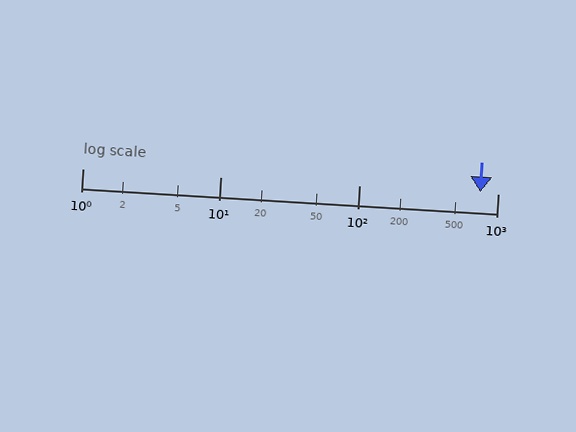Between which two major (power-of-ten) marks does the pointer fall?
The pointer is between 100 and 1000.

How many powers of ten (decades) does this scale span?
The scale spans 3 decades, from 1 to 1000.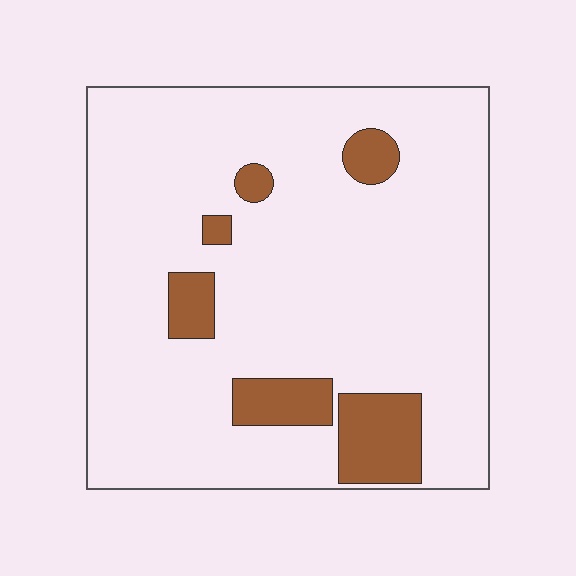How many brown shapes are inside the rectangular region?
6.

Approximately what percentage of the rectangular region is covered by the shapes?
Approximately 10%.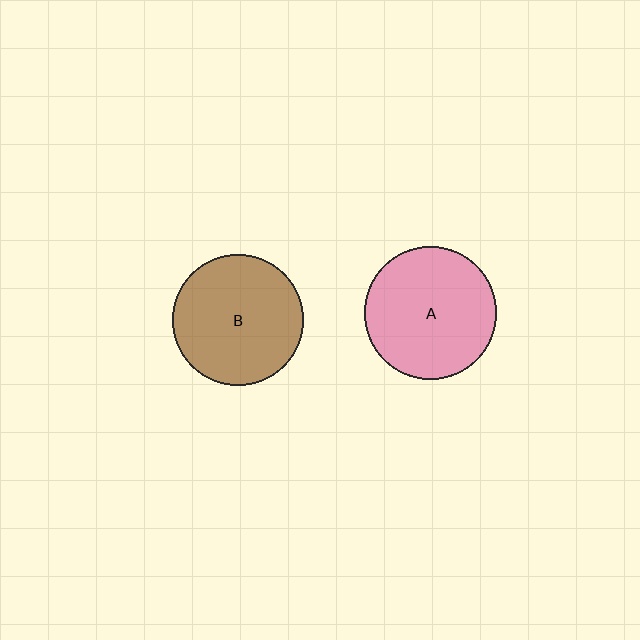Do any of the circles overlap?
No, none of the circles overlap.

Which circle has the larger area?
Circle A (pink).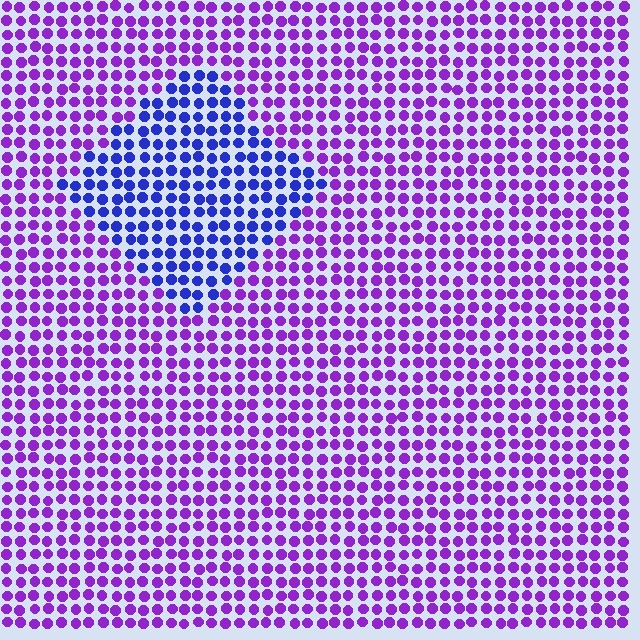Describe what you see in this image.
The image is filled with small purple elements in a uniform arrangement. A diamond-shaped region is visible where the elements are tinted to a slightly different hue, forming a subtle color boundary.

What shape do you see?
I see a diamond.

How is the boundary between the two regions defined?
The boundary is defined purely by a slight shift in hue (about 44 degrees). Spacing, size, and orientation are identical on both sides.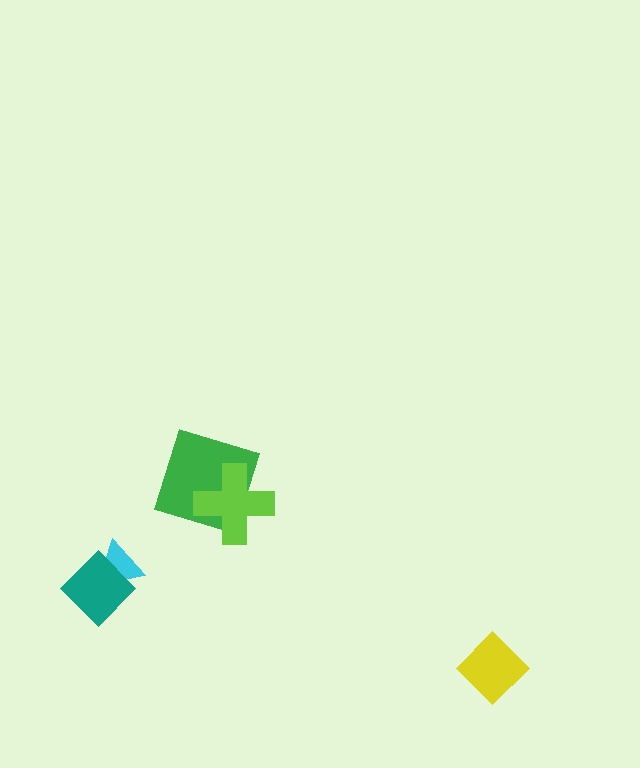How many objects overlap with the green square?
1 object overlaps with the green square.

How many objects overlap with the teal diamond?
1 object overlaps with the teal diamond.